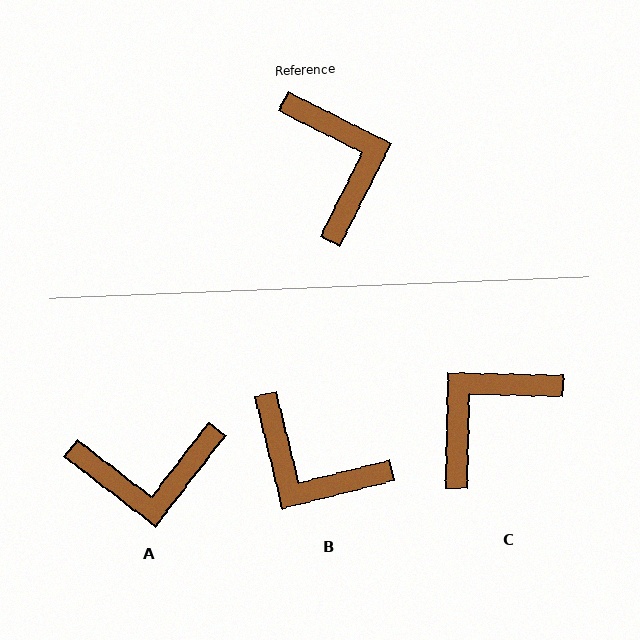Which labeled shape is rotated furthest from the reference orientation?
B, about 140 degrees away.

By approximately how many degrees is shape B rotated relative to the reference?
Approximately 140 degrees clockwise.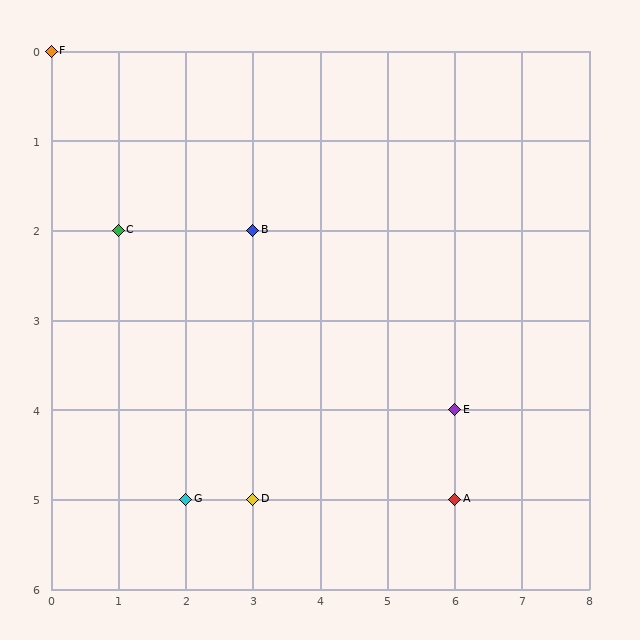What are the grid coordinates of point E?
Point E is at grid coordinates (6, 4).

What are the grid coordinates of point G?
Point G is at grid coordinates (2, 5).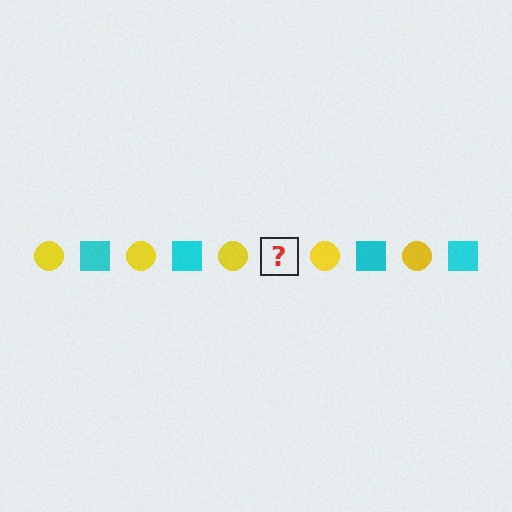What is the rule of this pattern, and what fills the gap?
The rule is that the pattern alternates between yellow circle and cyan square. The gap should be filled with a cyan square.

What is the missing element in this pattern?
The missing element is a cyan square.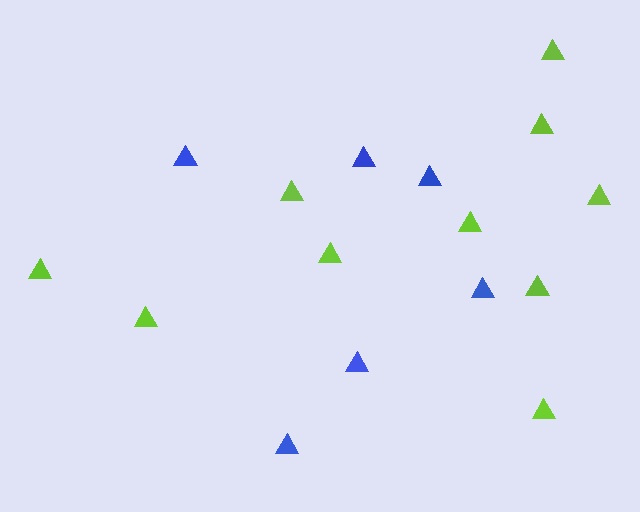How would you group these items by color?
There are 2 groups: one group of blue triangles (6) and one group of lime triangles (10).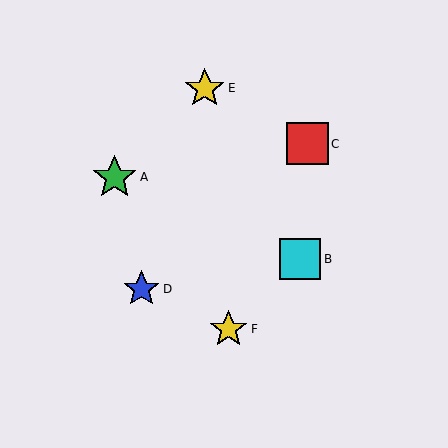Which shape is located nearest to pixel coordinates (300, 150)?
The red square (labeled C) at (307, 144) is nearest to that location.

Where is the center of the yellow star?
The center of the yellow star is at (229, 329).